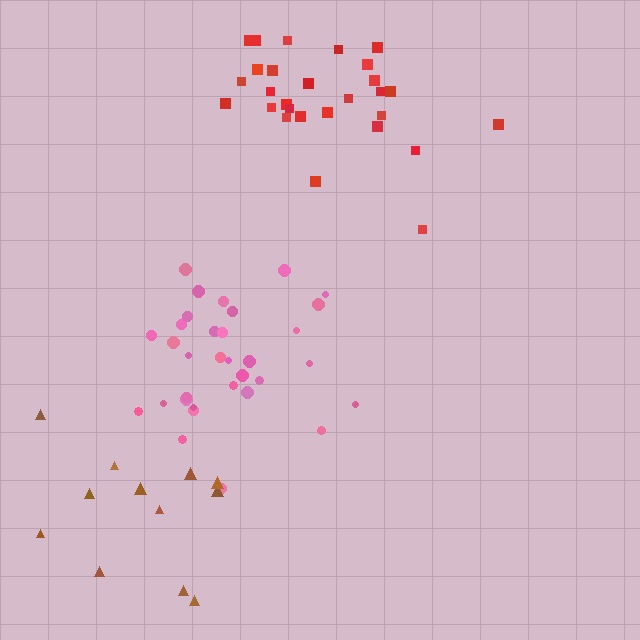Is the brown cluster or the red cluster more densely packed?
Red.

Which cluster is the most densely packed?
Pink.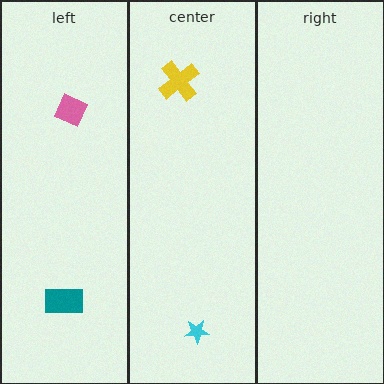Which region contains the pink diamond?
The left region.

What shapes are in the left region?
The teal rectangle, the pink diamond.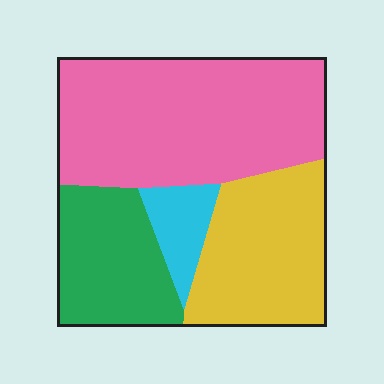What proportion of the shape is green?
Green covers 20% of the shape.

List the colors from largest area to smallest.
From largest to smallest: pink, yellow, green, cyan.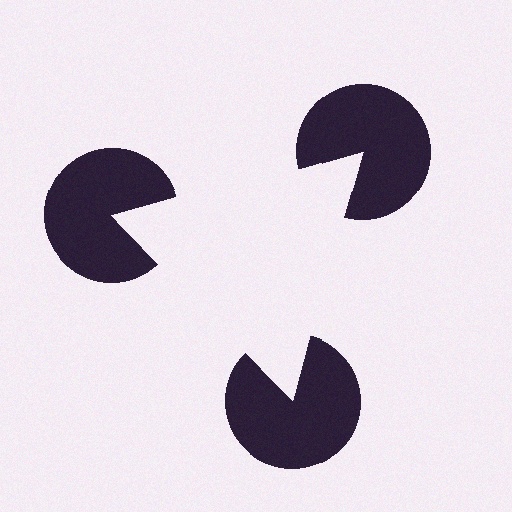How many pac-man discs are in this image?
There are 3 — one at each vertex of the illusory triangle.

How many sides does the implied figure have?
3 sides.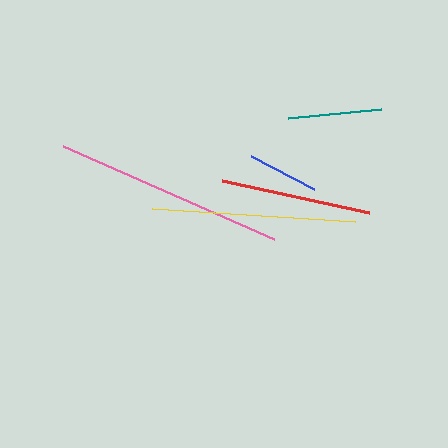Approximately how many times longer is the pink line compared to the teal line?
The pink line is approximately 2.5 times the length of the teal line.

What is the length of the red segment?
The red segment is approximately 150 pixels long.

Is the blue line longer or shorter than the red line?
The red line is longer than the blue line.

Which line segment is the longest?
The pink line is the longest at approximately 230 pixels.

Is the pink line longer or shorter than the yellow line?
The pink line is longer than the yellow line.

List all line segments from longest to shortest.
From longest to shortest: pink, yellow, red, teal, blue.